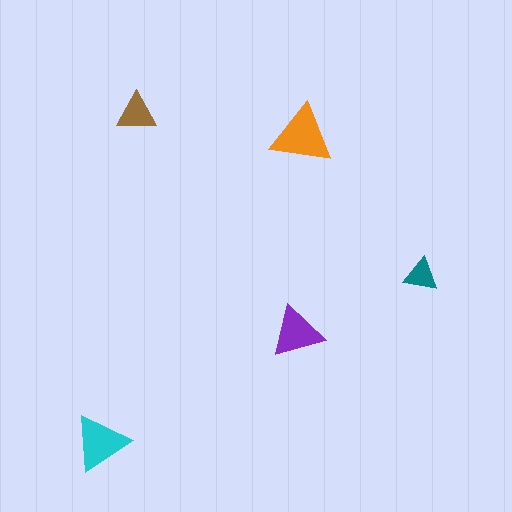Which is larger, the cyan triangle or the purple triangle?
The cyan one.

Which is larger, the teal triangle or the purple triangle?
The purple one.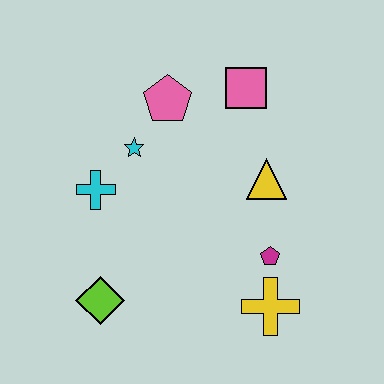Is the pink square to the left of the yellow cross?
Yes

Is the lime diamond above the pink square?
No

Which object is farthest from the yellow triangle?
The lime diamond is farthest from the yellow triangle.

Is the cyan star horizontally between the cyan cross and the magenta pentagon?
Yes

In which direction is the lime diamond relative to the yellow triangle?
The lime diamond is to the left of the yellow triangle.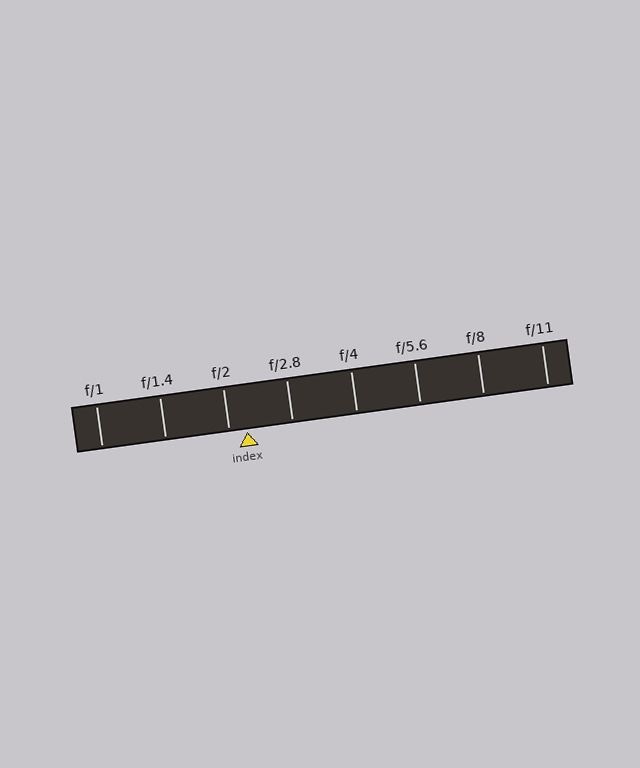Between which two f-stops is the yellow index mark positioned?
The index mark is between f/2 and f/2.8.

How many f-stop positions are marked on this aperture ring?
There are 8 f-stop positions marked.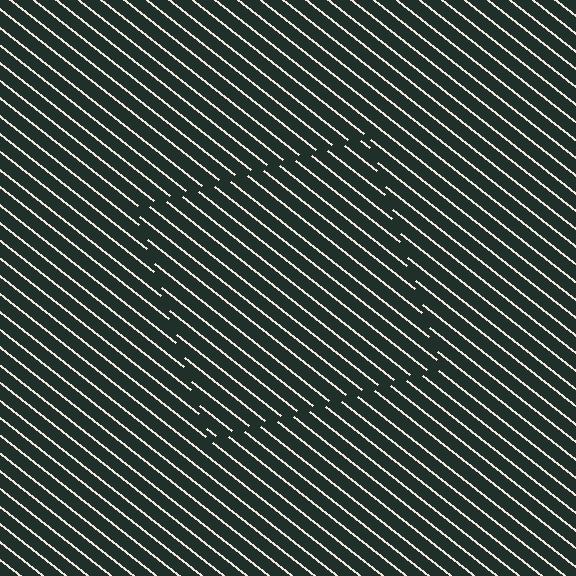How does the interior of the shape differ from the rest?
The interior of the shape contains the same grating, shifted by half a period — the contour is defined by the phase discontinuity where line-ends from the inner and outer gratings abut.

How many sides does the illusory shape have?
4 sides — the line-ends trace a square.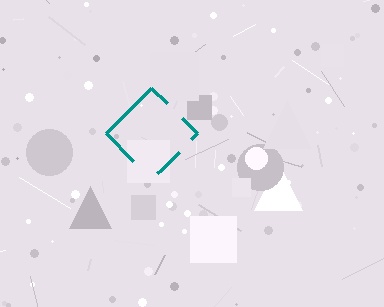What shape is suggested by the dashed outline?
The dashed outline suggests a diamond.